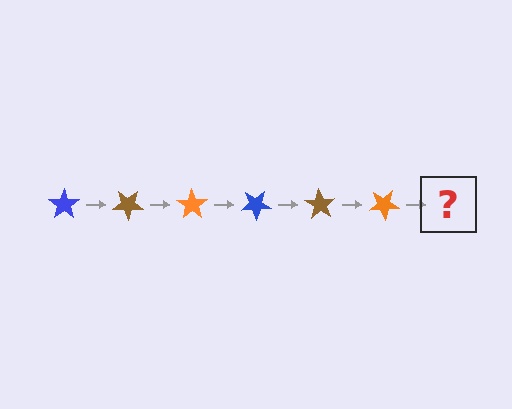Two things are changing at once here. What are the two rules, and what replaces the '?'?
The two rules are that it rotates 35 degrees each step and the color cycles through blue, brown, and orange. The '?' should be a blue star, rotated 210 degrees from the start.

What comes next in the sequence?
The next element should be a blue star, rotated 210 degrees from the start.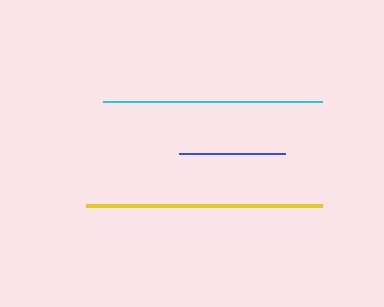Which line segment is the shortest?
The blue line is the shortest at approximately 106 pixels.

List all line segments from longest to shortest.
From longest to shortest: yellow, cyan, blue.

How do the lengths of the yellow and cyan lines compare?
The yellow and cyan lines are approximately the same length.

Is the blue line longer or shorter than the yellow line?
The yellow line is longer than the blue line.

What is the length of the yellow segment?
The yellow segment is approximately 236 pixels long.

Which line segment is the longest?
The yellow line is the longest at approximately 236 pixels.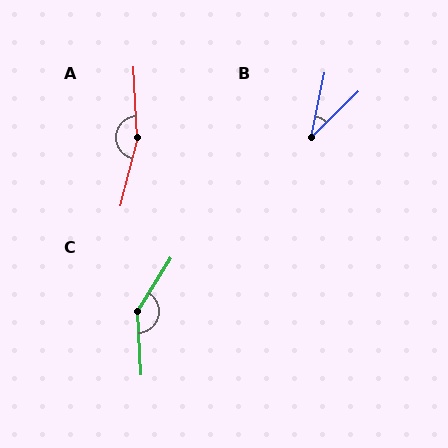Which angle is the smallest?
B, at approximately 34 degrees.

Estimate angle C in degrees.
Approximately 145 degrees.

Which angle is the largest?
A, at approximately 163 degrees.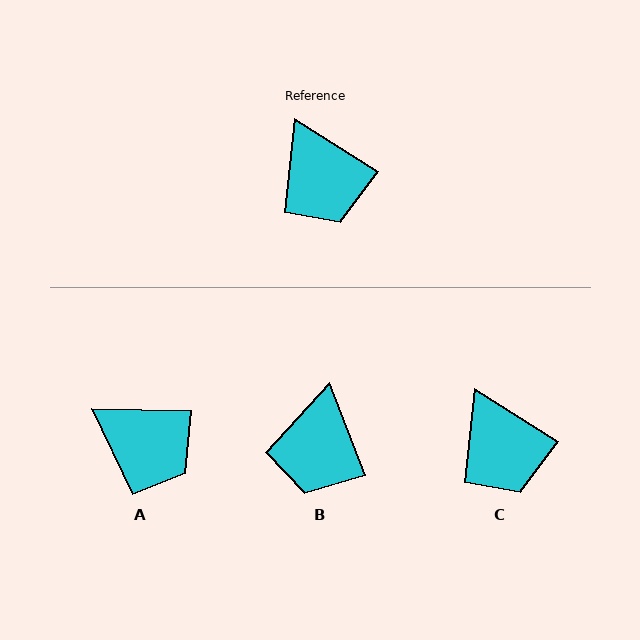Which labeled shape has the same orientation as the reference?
C.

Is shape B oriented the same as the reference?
No, it is off by about 37 degrees.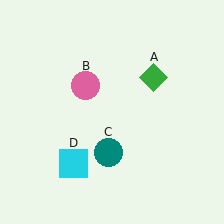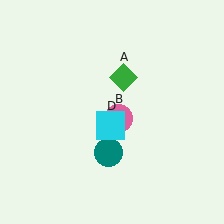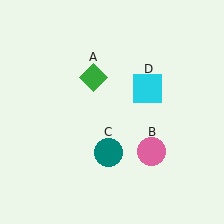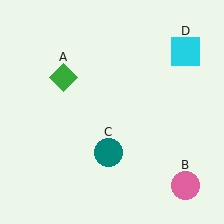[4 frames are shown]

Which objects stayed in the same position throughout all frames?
Teal circle (object C) remained stationary.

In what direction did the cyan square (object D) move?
The cyan square (object D) moved up and to the right.